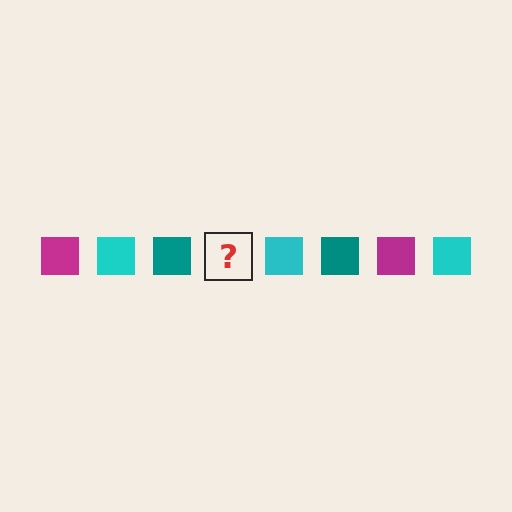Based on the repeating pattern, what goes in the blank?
The blank should be a magenta square.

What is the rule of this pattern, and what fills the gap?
The rule is that the pattern cycles through magenta, cyan, teal squares. The gap should be filled with a magenta square.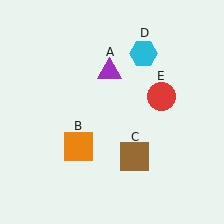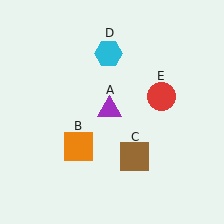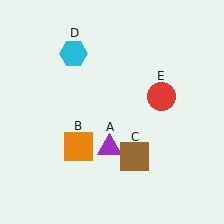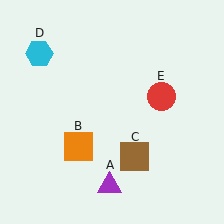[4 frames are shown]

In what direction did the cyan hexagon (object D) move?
The cyan hexagon (object D) moved left.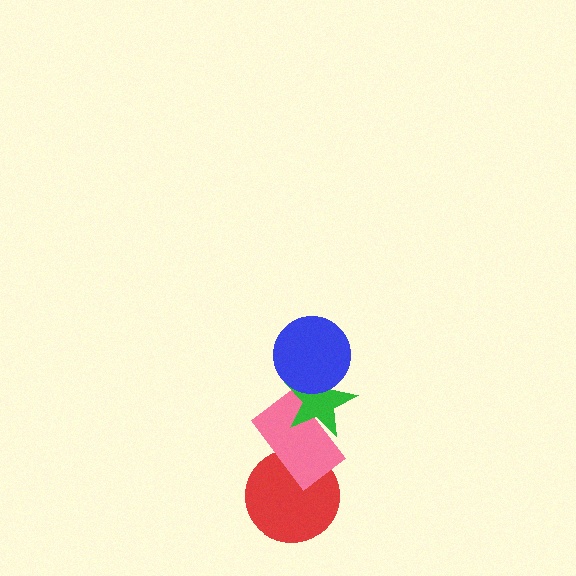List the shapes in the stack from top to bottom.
From top to bottom: the blue circle, the green star, the pink rectangle, the red circle.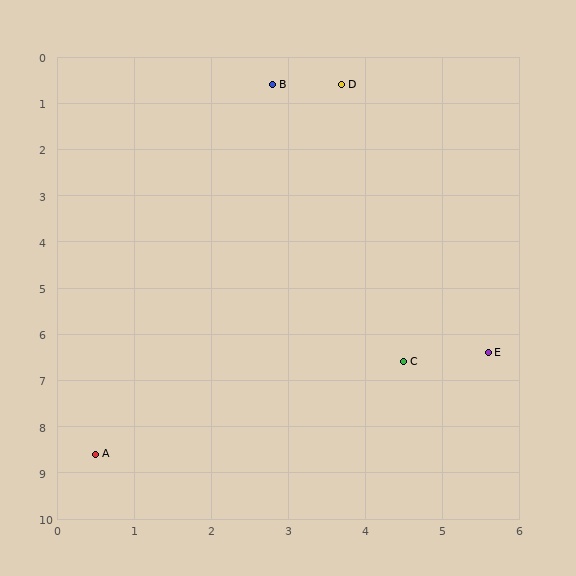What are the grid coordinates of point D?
Point D is at approximately (3.7, 0.6).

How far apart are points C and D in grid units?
Points C and D are about 6.1 grid units apart.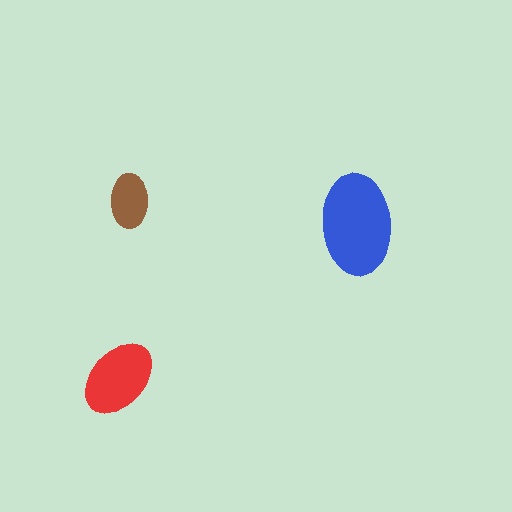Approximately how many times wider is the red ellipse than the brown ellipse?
About 1.5 times wider.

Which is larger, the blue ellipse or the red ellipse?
The blue one.